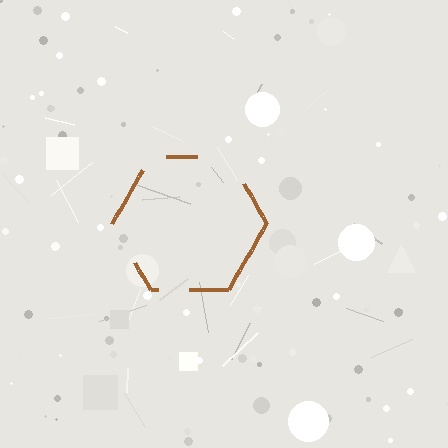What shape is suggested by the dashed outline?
The dashed outline suggests a hexagon.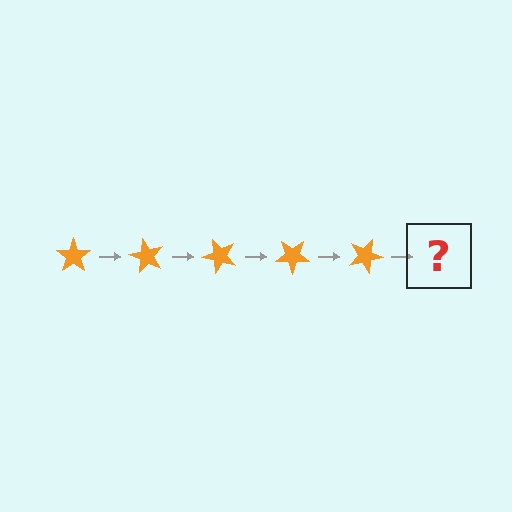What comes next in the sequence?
The next element should be an orange star rotated 300 degrees.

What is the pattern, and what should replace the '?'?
The pattern is that the star rotates 60 degrees each step. The '?' should be an orange star rotated 300 degrees.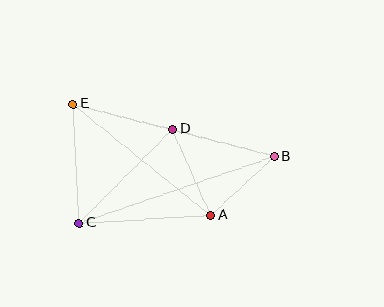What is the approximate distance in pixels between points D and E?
The distance between D and E is approximately 103 pixels.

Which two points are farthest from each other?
Points B and E are farthest from each other.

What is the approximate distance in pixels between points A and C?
The distance between A and C is approximately 132 pixels.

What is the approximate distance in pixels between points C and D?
The distance between C and D is approximately 132 pixels.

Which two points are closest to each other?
Points A and B are closest to each other.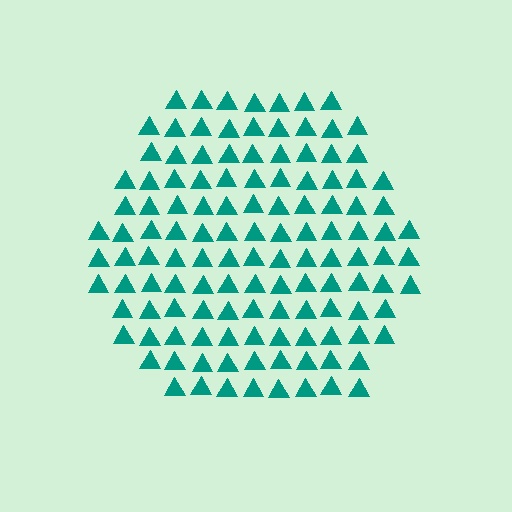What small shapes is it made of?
It is made of small triangles.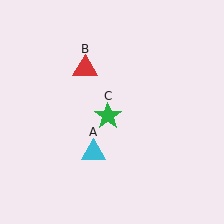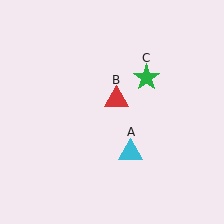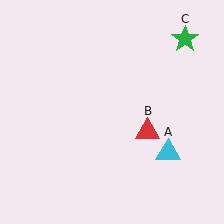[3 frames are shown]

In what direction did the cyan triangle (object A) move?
The cyan triangle (object A) moved right.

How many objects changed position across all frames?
3 objects changed position: cyan triangle (object A), red triangle (object B), green star (object C).